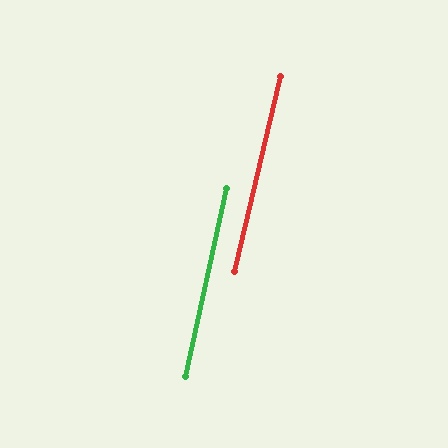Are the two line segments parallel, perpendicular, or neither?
Parallel — their directions differ by only 1.2°.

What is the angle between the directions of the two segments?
Approximately 1 degree.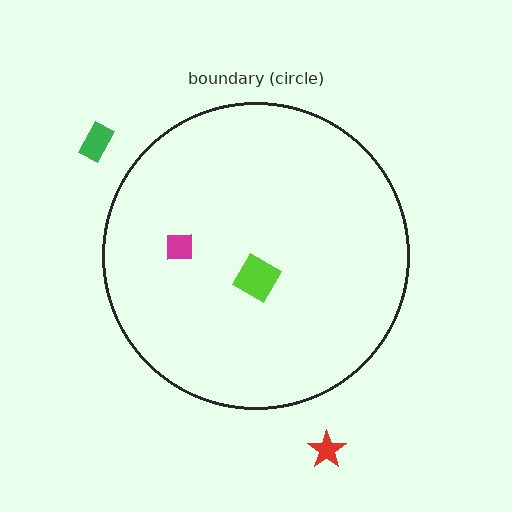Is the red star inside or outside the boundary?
Outside.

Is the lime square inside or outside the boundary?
Inside.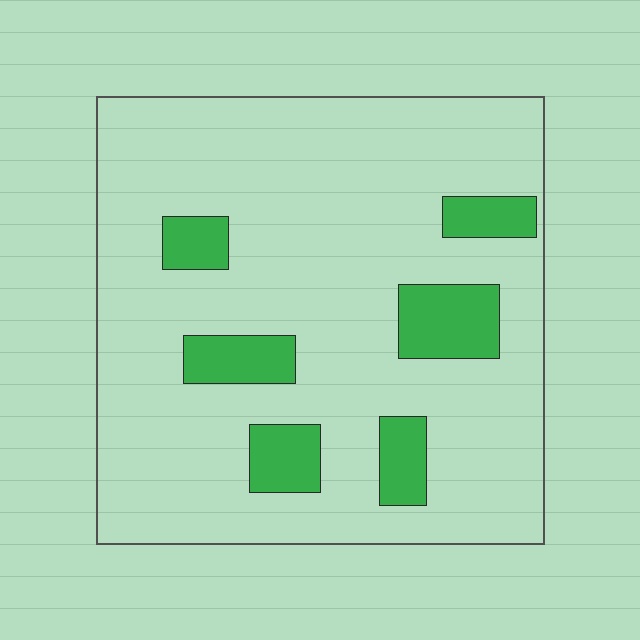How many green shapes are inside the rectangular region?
6.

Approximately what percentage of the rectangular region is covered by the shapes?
Approximately 15%.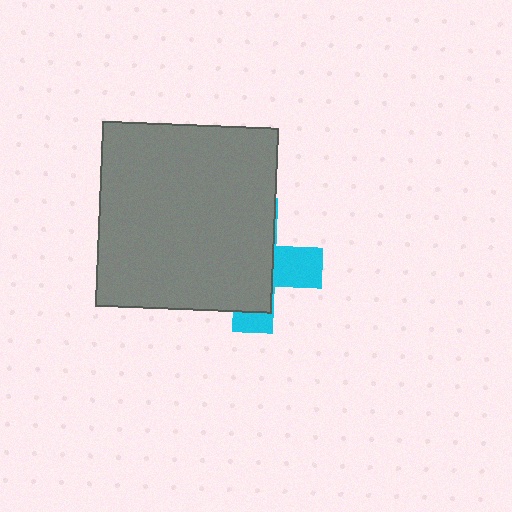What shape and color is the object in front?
The object in front is a gray rectangle.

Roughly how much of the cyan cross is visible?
A small part of it is visible (roughly 32%).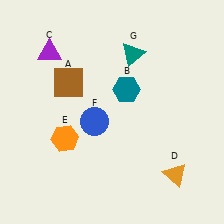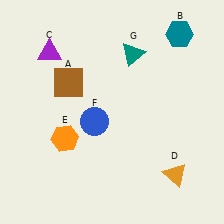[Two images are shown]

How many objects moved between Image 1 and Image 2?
1 object moved between the two images.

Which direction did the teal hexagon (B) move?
The teal hexagon (B) moved up.